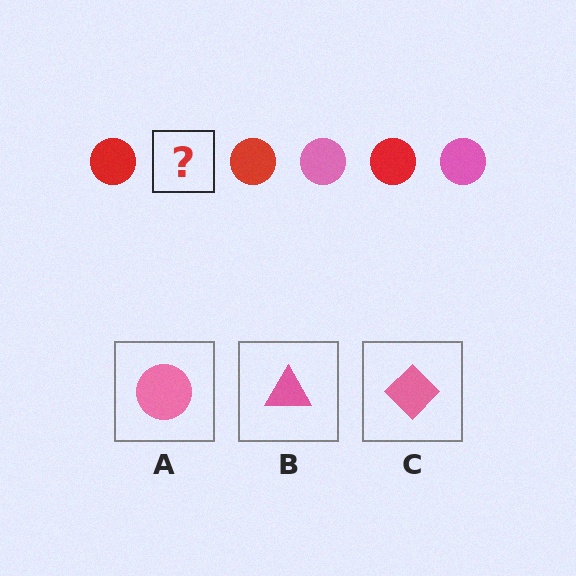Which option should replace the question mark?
Option A.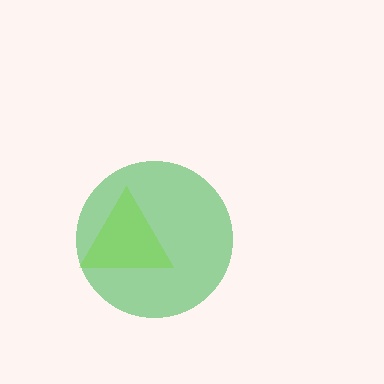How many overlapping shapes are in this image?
There are 2 overlapping shapes in the image.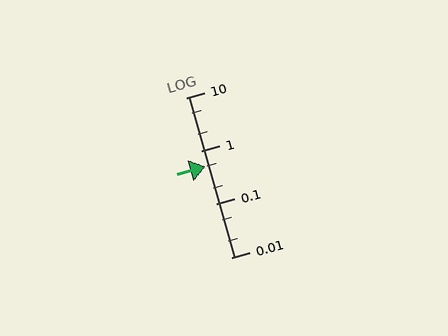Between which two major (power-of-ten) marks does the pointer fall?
The pointer is between 0.1 and 1.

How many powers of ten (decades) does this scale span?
The scale spans 3 decades, from 0.01 to 10.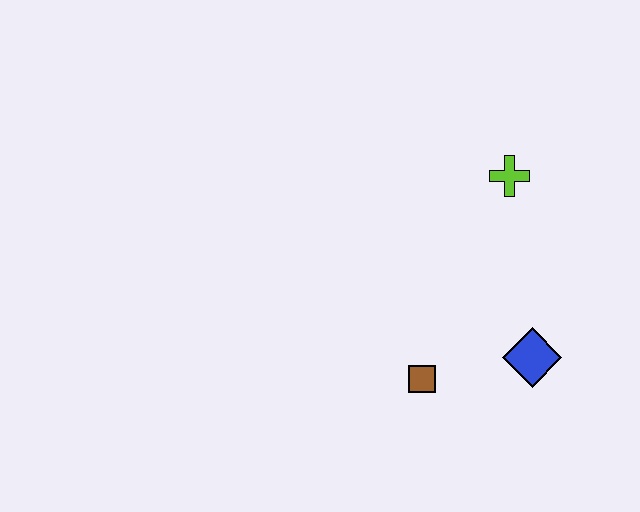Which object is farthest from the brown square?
The lime cross is farthest from the brown square.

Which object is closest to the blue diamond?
The brown square is closest to the blue diamond.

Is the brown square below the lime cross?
Yes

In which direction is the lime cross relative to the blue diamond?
The lime cross is above the blue diamond.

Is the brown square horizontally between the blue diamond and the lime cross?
No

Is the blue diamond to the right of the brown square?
Yes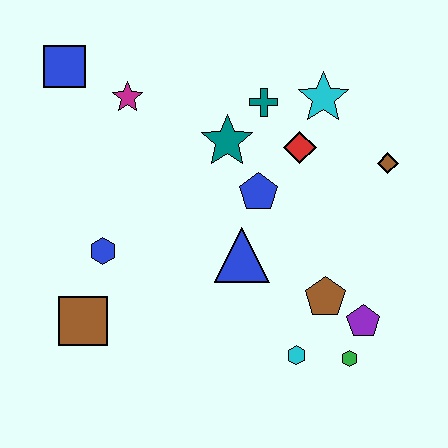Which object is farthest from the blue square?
The green hexagon is farthest from the blue square.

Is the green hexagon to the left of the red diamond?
No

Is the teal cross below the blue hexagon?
No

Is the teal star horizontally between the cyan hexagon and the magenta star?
Yes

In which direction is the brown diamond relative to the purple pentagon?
The brown diamond is above the purple pentagon.